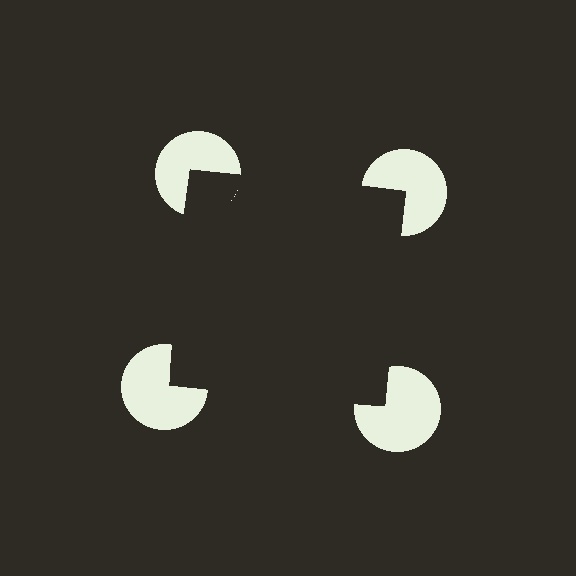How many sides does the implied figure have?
4 sides.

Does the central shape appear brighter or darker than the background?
It typically appears slightly darker than the background, even though no actual brightness change is drawn.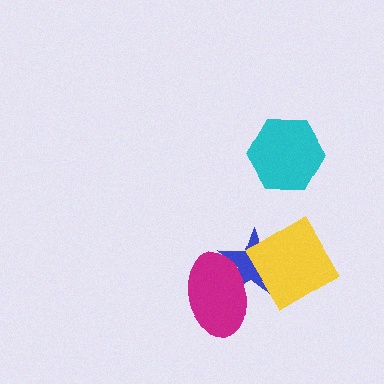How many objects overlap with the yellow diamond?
1 object overlaps with the yellow diamond.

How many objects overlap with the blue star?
2 objects overlap with the blue star.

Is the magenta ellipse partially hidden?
No, no other shape covers it.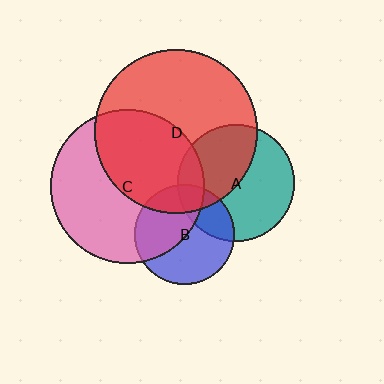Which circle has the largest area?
Circle D (red).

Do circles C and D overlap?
Yes.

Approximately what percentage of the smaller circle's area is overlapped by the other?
Approximately 45%.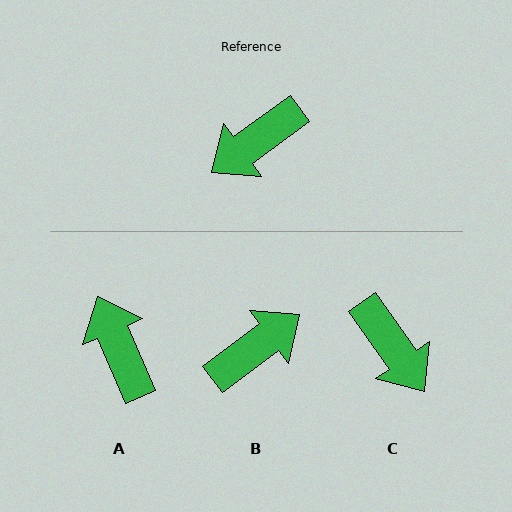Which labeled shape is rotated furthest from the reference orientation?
B, about 179 degrees away.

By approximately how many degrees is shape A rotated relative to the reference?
Approximately 103 degrees clockwise.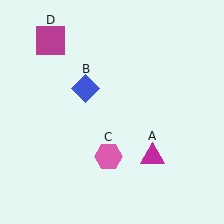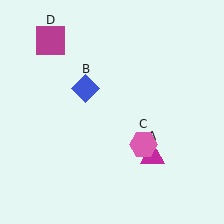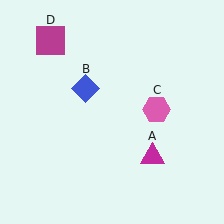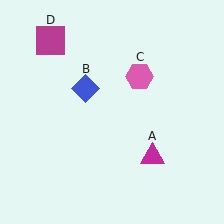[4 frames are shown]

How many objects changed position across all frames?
1 object changed position: pink hexagon (object C).